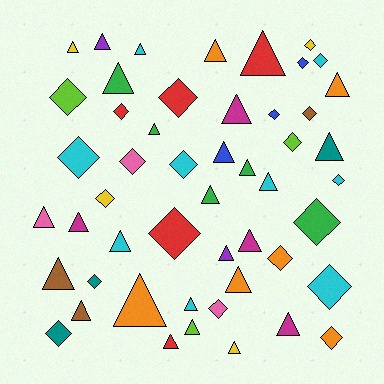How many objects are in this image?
There are 50 objects.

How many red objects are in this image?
There are 5 red objects.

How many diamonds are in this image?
There are 22 diamonds.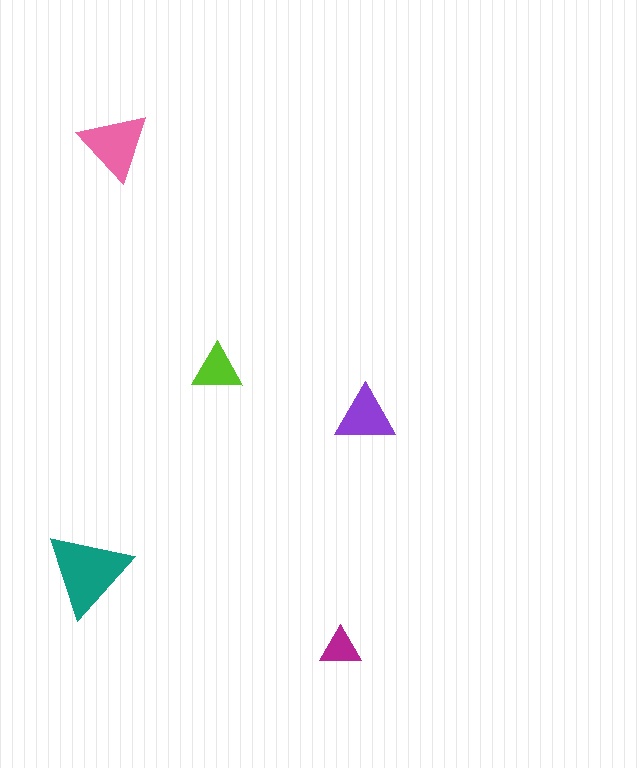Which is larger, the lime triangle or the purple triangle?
The purple one.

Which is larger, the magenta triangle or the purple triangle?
The purple one.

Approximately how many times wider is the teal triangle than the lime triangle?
About 1.5 times wider.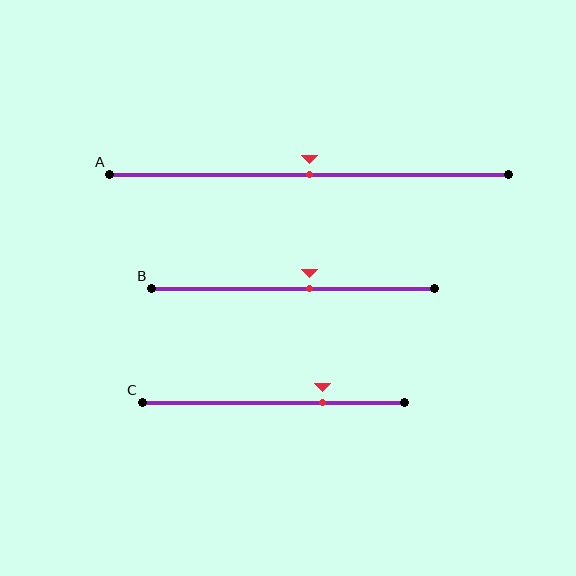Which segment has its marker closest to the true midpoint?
Segment A has its marker closest to the true midpoint.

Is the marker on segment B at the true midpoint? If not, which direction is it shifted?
No, the marker on segment B is shifted to the right by about 6% of the segment length.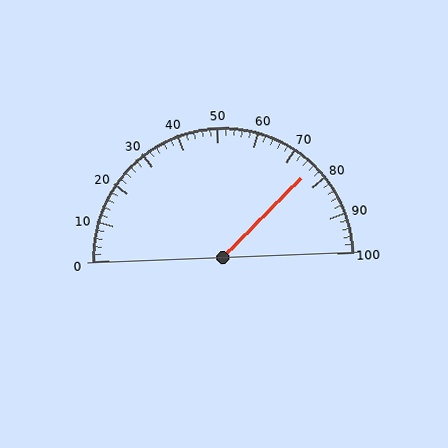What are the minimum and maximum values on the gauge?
The gauge ranges from 0 to 100.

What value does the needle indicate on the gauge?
The needle indicates approximately 76.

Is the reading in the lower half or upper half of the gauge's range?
The reading is in the upper half of the range (0 to 100).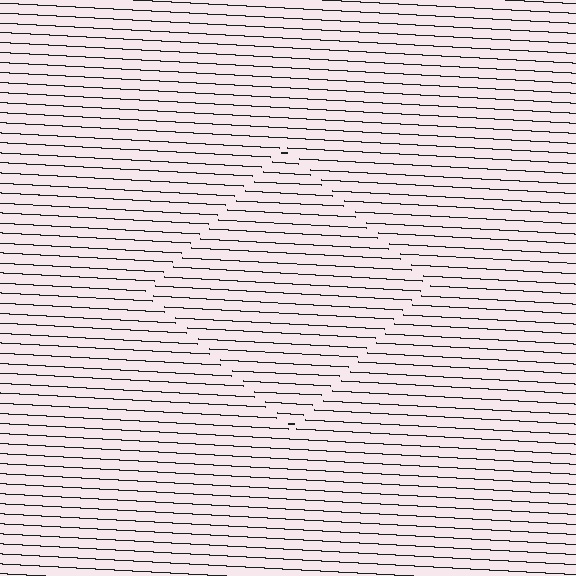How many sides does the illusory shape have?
4 sides — the line-ends trace a square.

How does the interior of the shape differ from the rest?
The interior of the shape contains the same grating, shifted by half a period — the contour is defined by the phase discontinuity where line-ends from the inner and outer gratings abut.